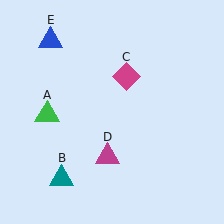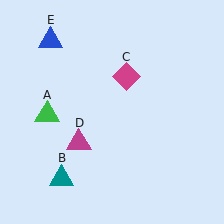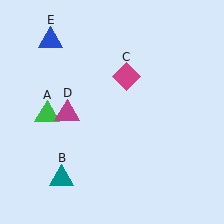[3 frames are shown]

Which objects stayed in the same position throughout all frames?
Green triangle (object A) and teal triangle (object B) and magenta diamond (object C) and blue triangle (object E) remained stationary.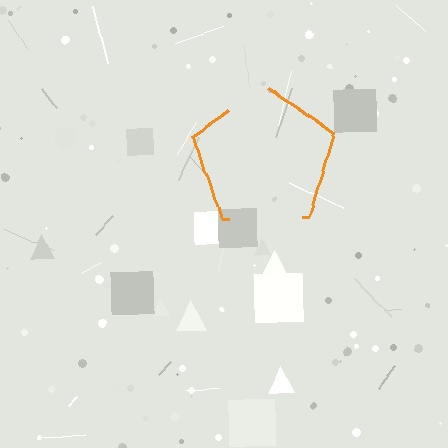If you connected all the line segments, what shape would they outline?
They would outline a pentagon.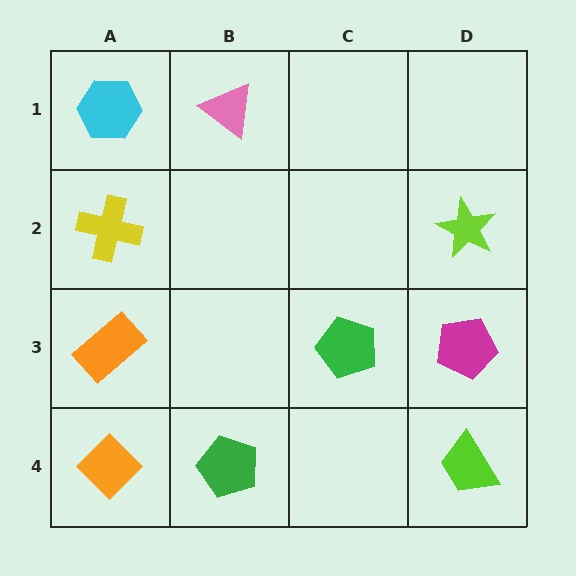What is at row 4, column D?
A lime trapezoid.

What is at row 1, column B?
A pink triangle.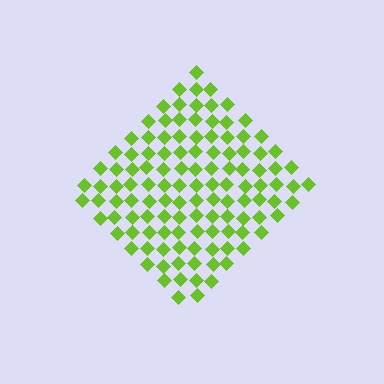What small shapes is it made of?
It is made of small diamonds.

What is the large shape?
The large shape is a diamond.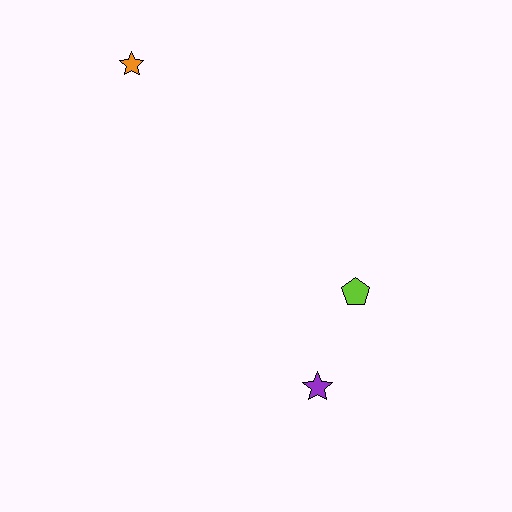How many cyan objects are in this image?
There are no cyan objects.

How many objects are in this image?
There are 3 objects.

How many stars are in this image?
There are 2 stars.